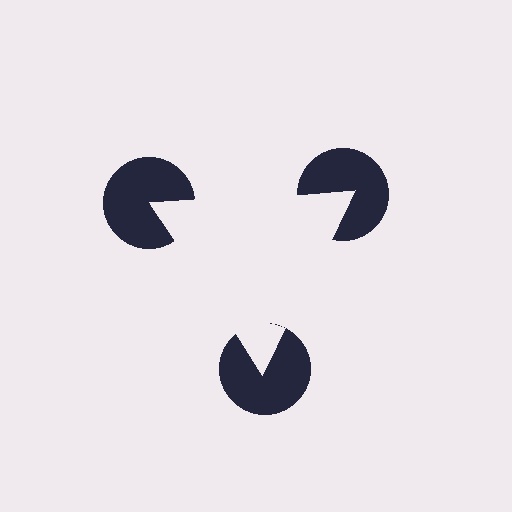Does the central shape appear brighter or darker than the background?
It typically appears slightly brighter than the background, even though no actual brightness change is drawn.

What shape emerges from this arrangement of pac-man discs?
An illusory triangle — its edges are inferred from the aligned wedge cuts in the pac-man discs, not physically drawn.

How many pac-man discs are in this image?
There are 3 — one at each vertex of the illusory triangle.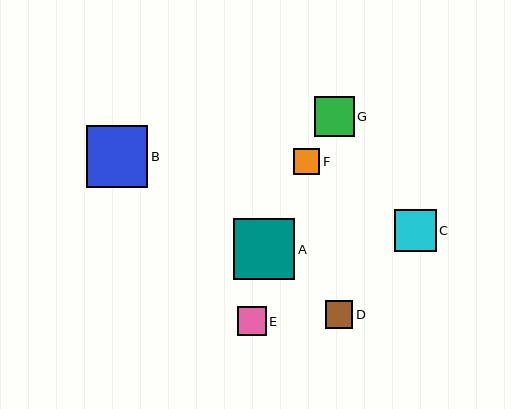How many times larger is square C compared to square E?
Square C is approximately 1.4 times the size of square E.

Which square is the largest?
Square B is the largest with a size of approximately 62 pixels.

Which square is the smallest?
Square F is the smallest with a size of approximately 26 pixels.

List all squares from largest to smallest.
From largest to smallest: B, A, C, G, E, D, F.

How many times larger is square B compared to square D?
Square B is approximately 2.2 times the size of square D.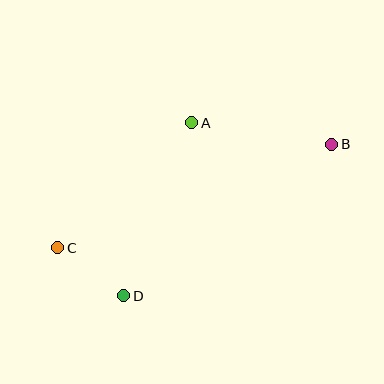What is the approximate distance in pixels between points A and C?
The distance between A and C is approximately 183 pixels.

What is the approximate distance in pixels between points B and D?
The distance between B and D is approximately 258 pixels.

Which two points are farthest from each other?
Points B and C are farthest from each other.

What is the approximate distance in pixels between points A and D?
The distance between A and D is approximately 186 pixels.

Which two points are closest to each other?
Points C and D are closest to each other.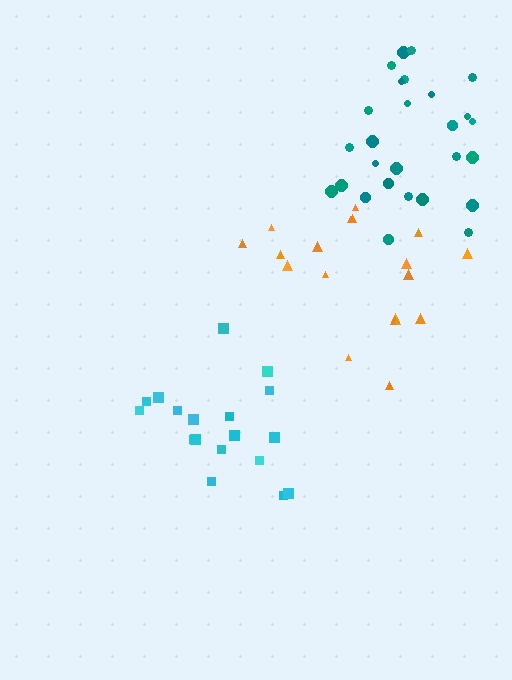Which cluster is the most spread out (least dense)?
Orange.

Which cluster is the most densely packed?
Cyan.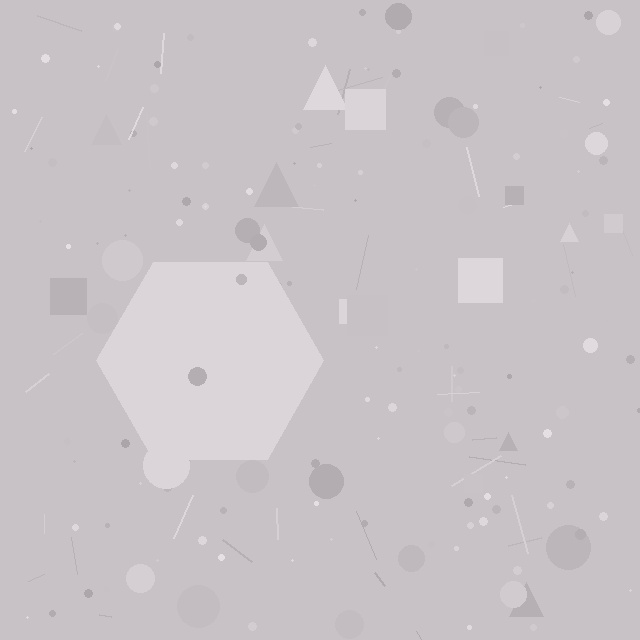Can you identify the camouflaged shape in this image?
The camouflaged shape is a hexagon.